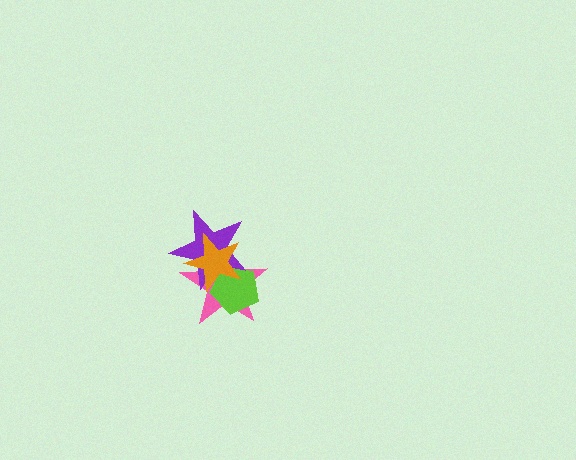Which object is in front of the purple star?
The orange star is in front of the purple star.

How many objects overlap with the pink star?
3 objects overlap with the pink star.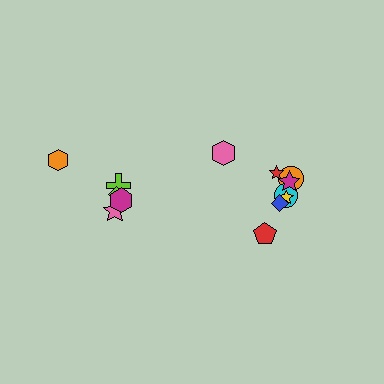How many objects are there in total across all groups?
There are 13 objects.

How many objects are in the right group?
There are 8 objects.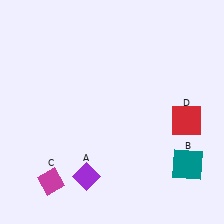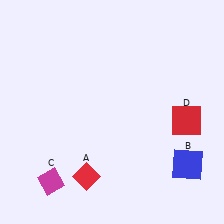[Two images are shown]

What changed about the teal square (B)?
In Image 1, B is teal. In Image 2, it changed to blue.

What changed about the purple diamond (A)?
In Image 1, A is purple. In Image 2, it changed to red.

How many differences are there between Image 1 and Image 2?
There are 2 differences between the two images.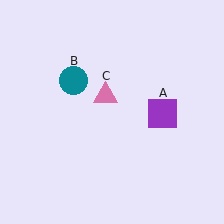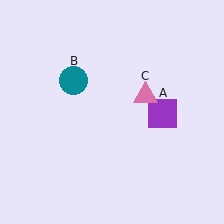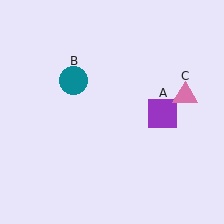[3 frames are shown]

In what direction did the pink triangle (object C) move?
The pink triangle (object C) moved right.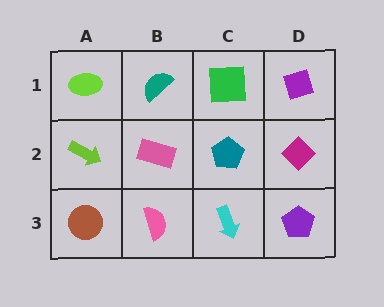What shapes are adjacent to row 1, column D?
A magenta diamond (row 2, column D), a green square (row 1, column C).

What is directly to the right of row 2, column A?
A pink rectangle.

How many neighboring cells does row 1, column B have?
3.